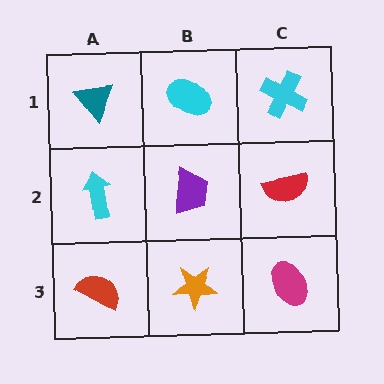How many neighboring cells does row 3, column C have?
2.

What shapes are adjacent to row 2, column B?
A cyan ellipse (row 1, column B), an orange star (row 3, column B), a cyan arrow (row 2, column A), a red semicircle (row 2, column C).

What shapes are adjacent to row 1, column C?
A red semicircle (row 2, column C), a cyan ellipse (row 1, column B).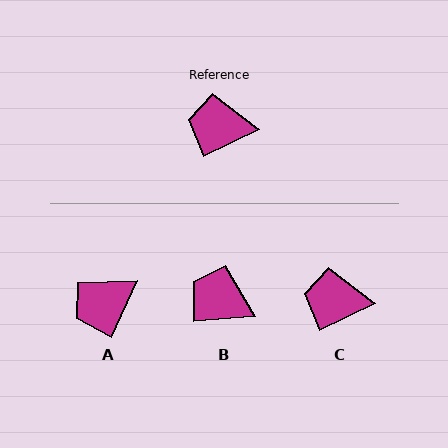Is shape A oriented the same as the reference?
No, it is off by about 40 degrees.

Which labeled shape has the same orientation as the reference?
C.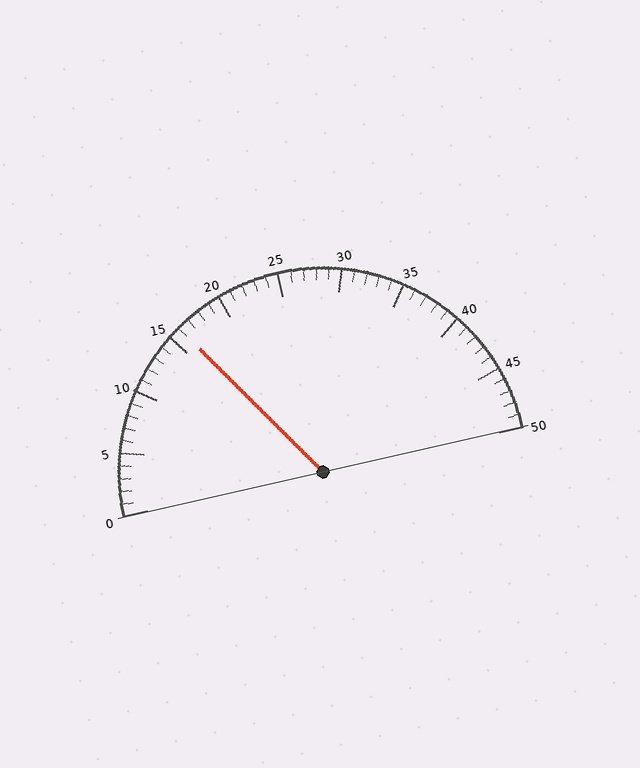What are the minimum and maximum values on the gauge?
The gauge ranges from 0 to 50.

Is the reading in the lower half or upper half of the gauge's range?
The reading is in the lower half of the range (0 to 50).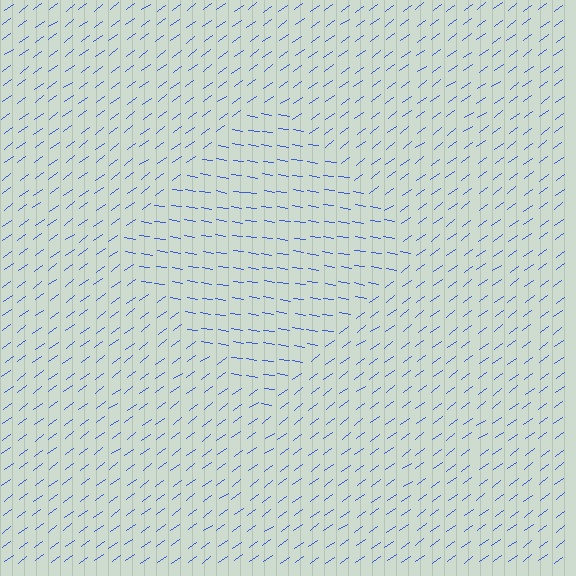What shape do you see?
I see a diamond.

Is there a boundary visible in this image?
Yes, there is a texture boundary formed by a change in line orientation.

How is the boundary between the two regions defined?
The boundary is defined purely by a change in line orientation (approximately 45 degrees difference). All lines are the same color and thickness.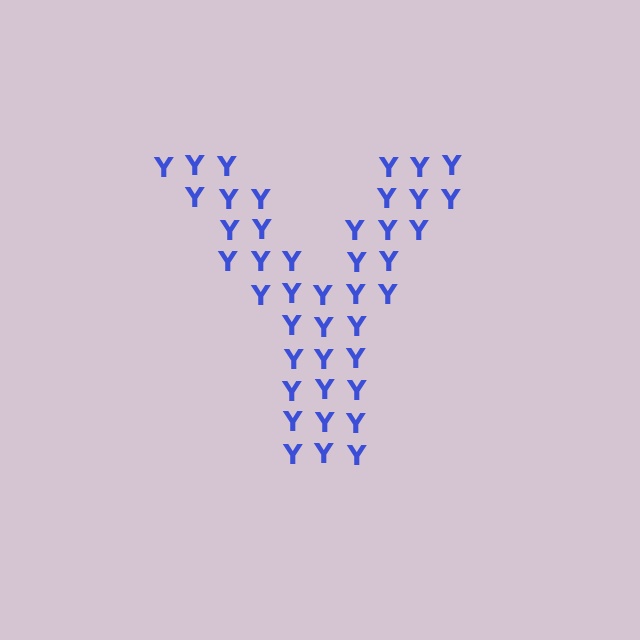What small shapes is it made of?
It is made of small letter Y's.